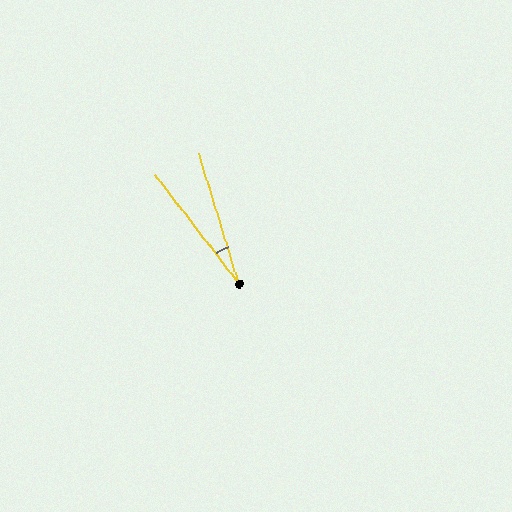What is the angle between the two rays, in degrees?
Approximately 21 degrees.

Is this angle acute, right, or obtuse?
It is acute.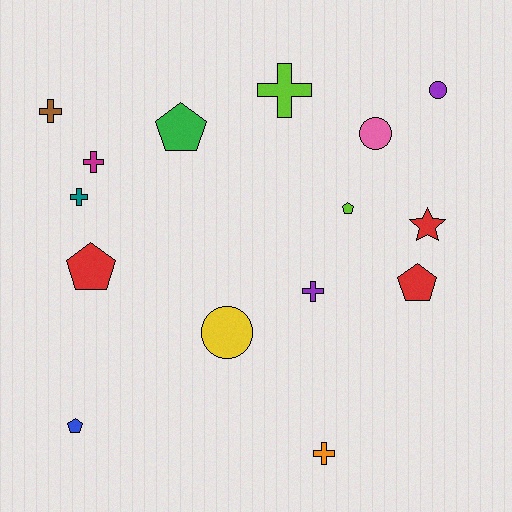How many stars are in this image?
There is 1 star.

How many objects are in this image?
There are 15 objects.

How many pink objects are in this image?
There is 1 pink object.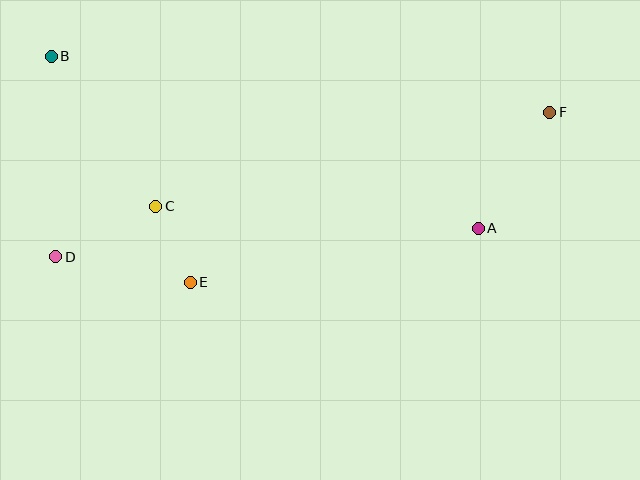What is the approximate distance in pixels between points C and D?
The distance between C and D is approximately 112 pixels.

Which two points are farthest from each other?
Points D and F are farthest from each other.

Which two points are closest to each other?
Points C and E are closest to each other.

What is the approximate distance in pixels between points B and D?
The distance between B and D is approximately 200 pixels.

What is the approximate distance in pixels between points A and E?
The distance between A and E is approximately 293 pixels.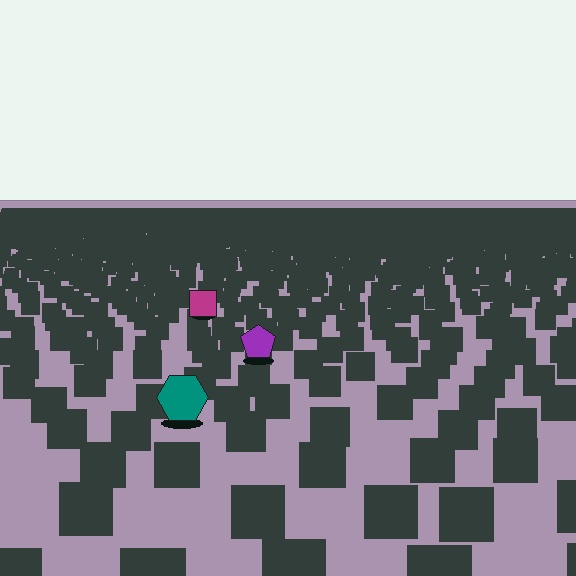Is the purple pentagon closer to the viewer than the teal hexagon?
No. The teal hexagon is closer — you can tell from the texture gradient: the ground texture is coarser near it.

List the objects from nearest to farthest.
From nearest to farthest: the teal hexagon, the purple pentagon, the magenta square.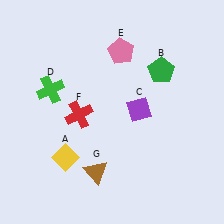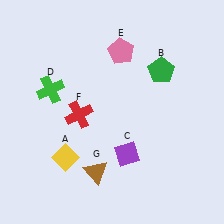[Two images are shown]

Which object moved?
The purple diamond (C) moved down.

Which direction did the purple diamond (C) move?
The purple diamond (C) moved down.